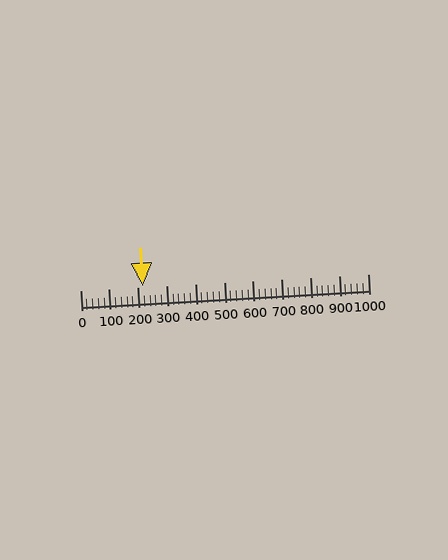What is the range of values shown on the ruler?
The ruler shows values from 0 to 1000.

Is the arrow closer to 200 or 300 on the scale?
The arrow is closer to 200.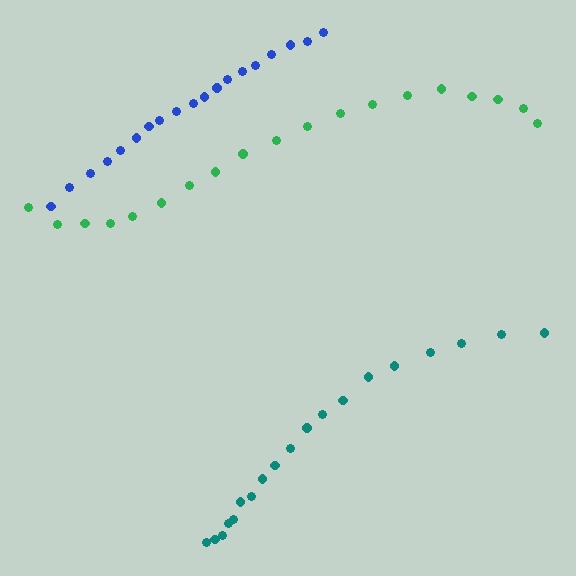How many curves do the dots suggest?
There are 3 distinct paths.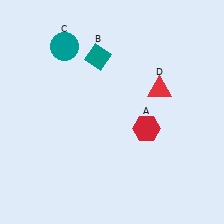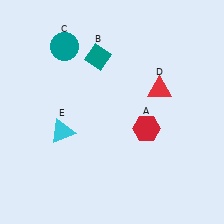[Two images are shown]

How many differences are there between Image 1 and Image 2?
There is 1 difference between the two images.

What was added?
A cyan triangle (E) was added in Image 2.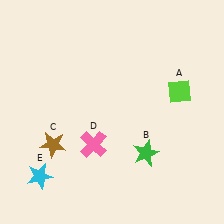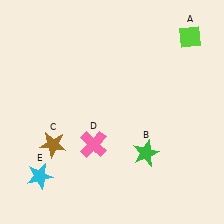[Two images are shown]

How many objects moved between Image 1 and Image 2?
1 object moved between the two images.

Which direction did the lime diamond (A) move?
The lime diamond (A) moved up.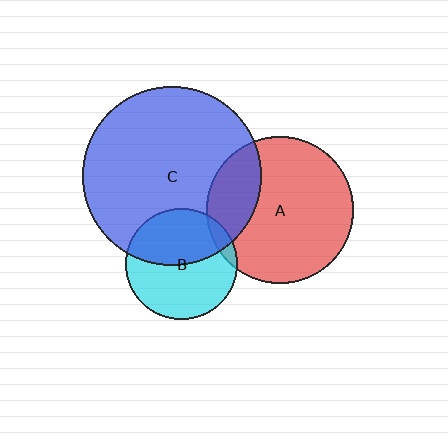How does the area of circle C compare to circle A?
Approximately 1.5 times.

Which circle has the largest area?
Circle C (blue).